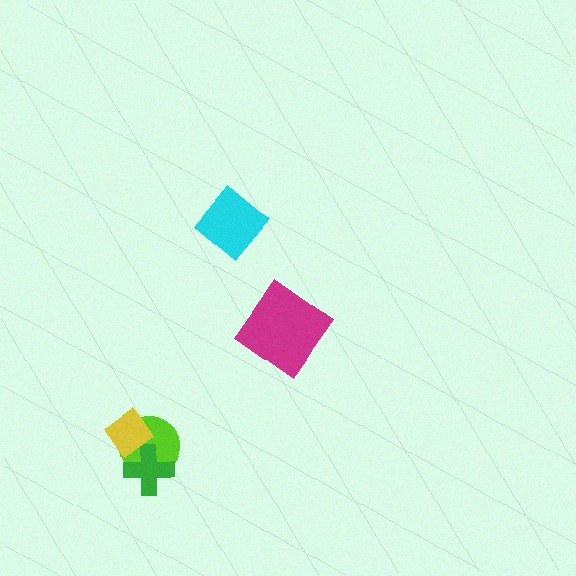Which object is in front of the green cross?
The yellow diamond is in front of the green cross.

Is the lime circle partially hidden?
Yes, it is partially covered by another shape.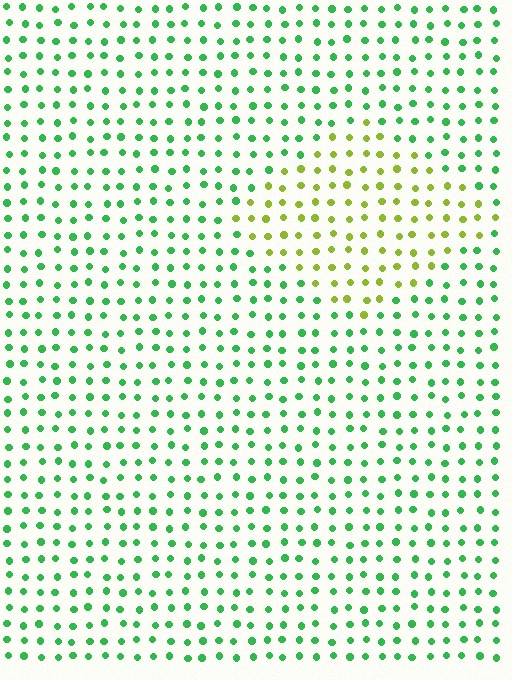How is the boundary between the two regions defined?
The boundary is defined purely by a slight shift in hue (about 53 degrees). Spacing, size, and orientation are identical on both sides.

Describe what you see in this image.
The image is filled with small green elements in a uniform arrangement. A diamond-shaped region is visible where the elements are tinted to a slightly different hue, forming a subtle color boundary.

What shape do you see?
I see a diamond.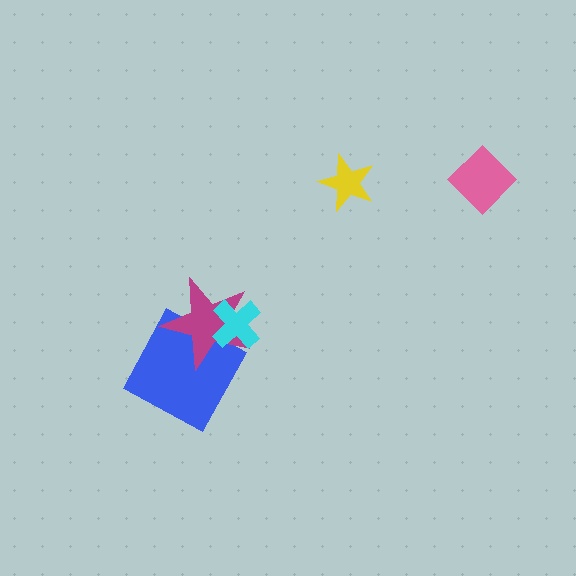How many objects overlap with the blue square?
1 object overlaps with the blue square.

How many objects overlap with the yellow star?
0 objects overlap with the yellow star.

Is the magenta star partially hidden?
Yes, it is partially covered by another shape.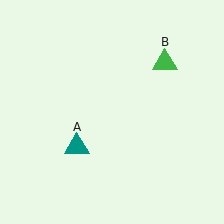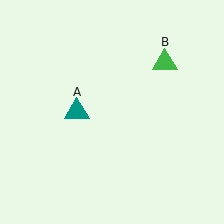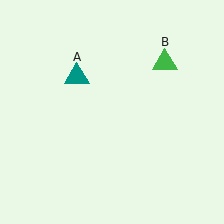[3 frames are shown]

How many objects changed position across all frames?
1 object changed position: teal triangle (object A).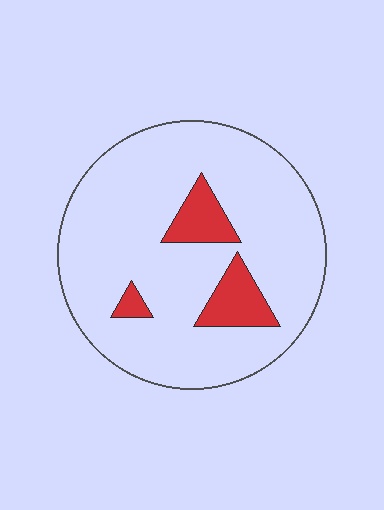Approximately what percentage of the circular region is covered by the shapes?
Approximately 15%.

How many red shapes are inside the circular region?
3.